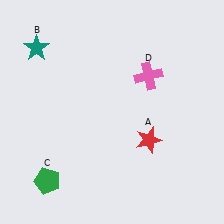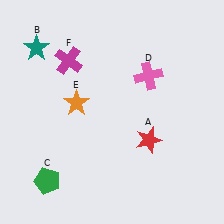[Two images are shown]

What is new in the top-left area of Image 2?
A magenta cross (F) was added in the top-left area of Image 2.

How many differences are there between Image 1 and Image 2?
There are 2 differences between the two images.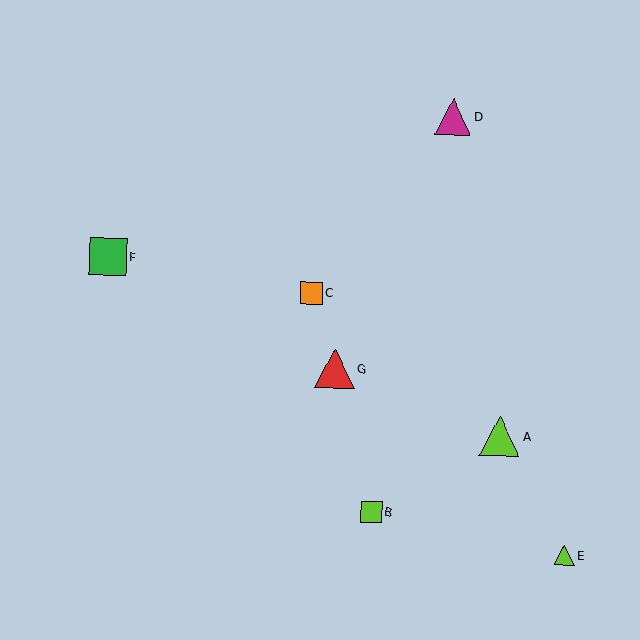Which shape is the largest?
The lime triangle (labeled A) is the largest.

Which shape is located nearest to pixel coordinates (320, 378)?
The red triangle (labeled G) at (335, 368) is nearest to that location.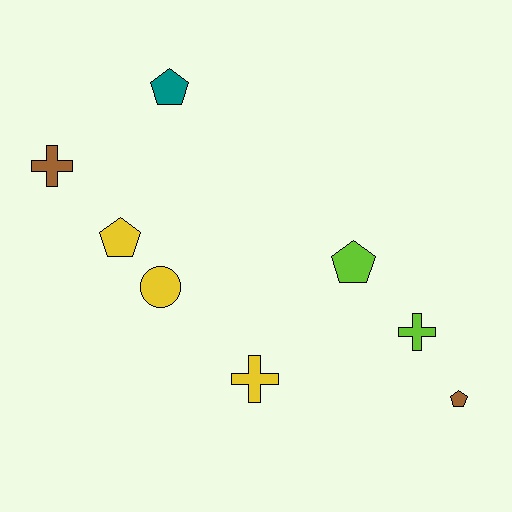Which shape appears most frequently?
Pentagon, with 4 objects.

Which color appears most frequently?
Yellow, with 3 objects.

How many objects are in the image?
There are 8 objects.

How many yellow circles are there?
There is 1 yellow circle.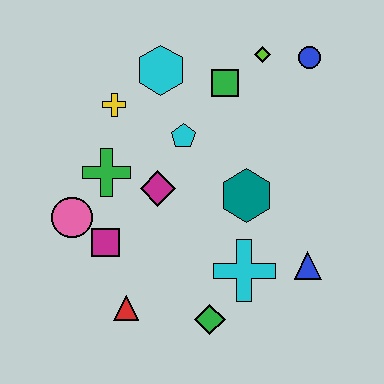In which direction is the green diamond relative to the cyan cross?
The green diamond is below the cyan cross.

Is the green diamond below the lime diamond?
Yes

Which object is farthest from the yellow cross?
The blue triangle is farthest from the yellow cross.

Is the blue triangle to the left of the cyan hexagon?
No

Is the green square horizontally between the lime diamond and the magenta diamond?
Yes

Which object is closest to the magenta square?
The pink circle is closest to the magenta square.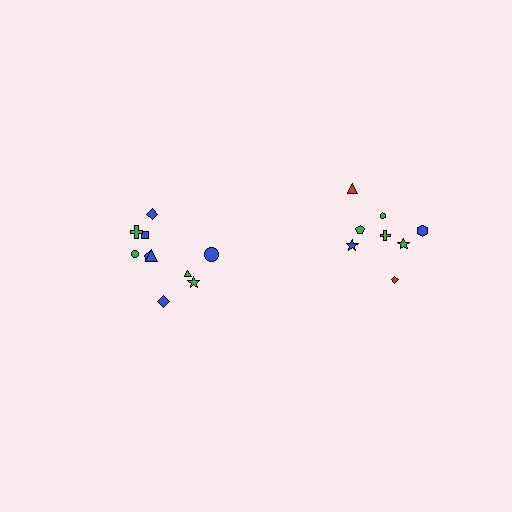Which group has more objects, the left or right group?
The left group.